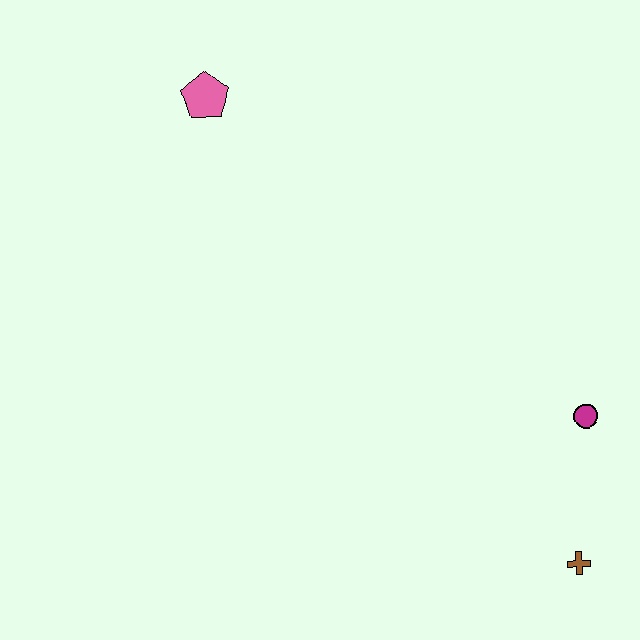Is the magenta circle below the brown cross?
No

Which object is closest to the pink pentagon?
The magenta circle is closest to the pink pentagon.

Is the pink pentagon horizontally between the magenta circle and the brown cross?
No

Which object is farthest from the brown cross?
The pink pentagon is farthest from the brown cross.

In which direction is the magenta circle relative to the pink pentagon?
The magenta circle is to the right of the pink pentagon.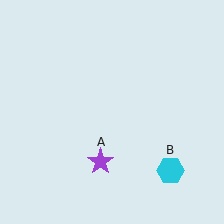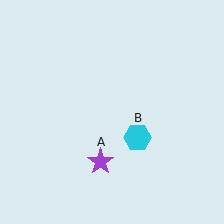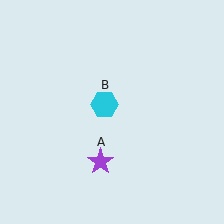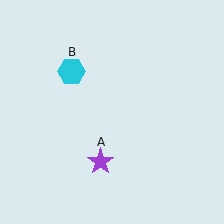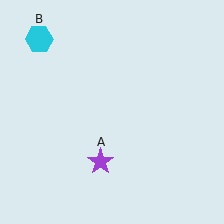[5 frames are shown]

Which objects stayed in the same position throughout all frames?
Purple star (object A) remained stationary.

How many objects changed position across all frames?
1 object changed position: cyan hexagon (object B).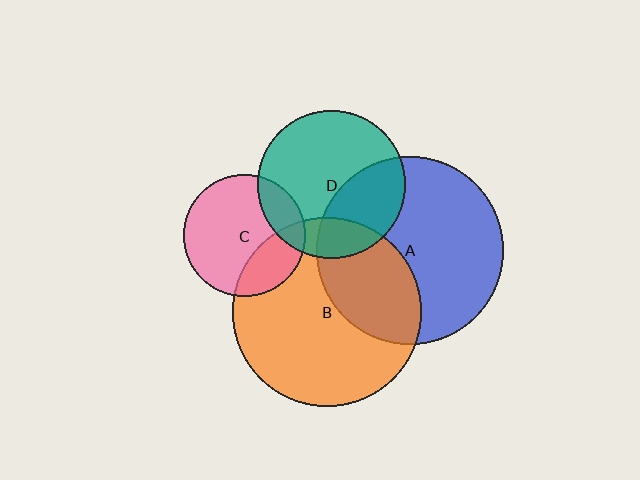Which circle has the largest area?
Circle B (orange).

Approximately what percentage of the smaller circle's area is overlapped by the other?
Approximately 25%.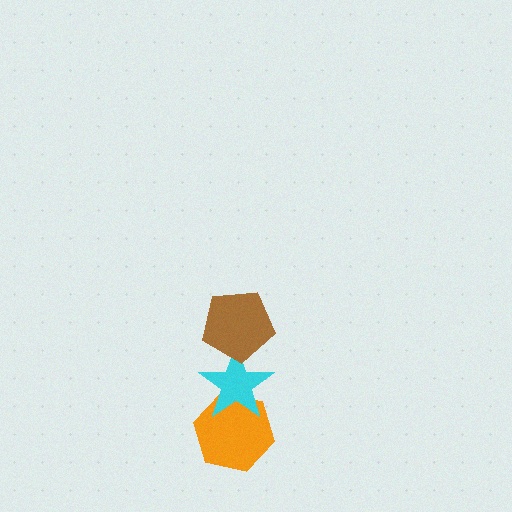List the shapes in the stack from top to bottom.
From top to bottom: the brown pentagon, the cyan star, the orange hexagon.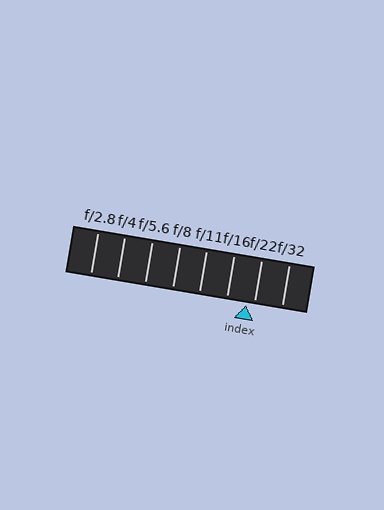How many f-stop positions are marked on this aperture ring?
There are 8 f-stop positions marked.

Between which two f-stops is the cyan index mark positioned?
The index mark is between f/16 and f/22.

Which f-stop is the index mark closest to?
The index mark is closest to f/22.